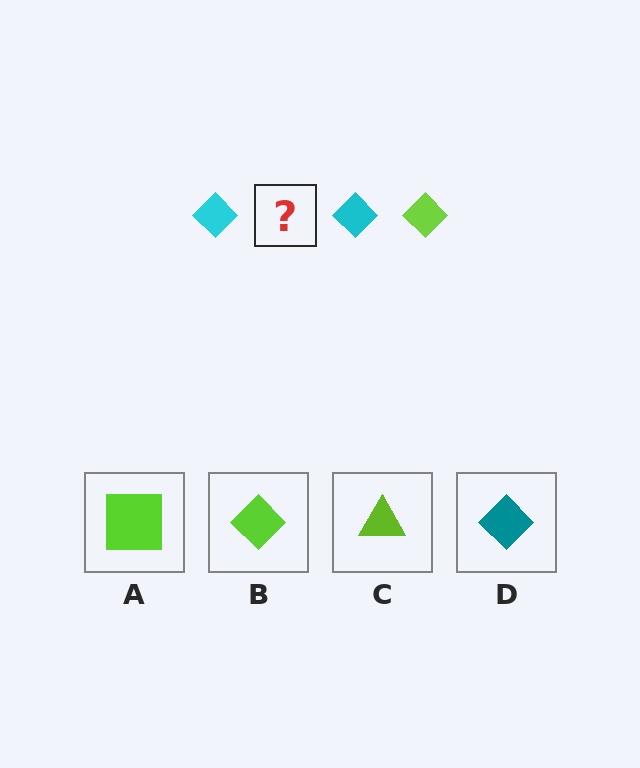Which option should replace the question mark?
Option B.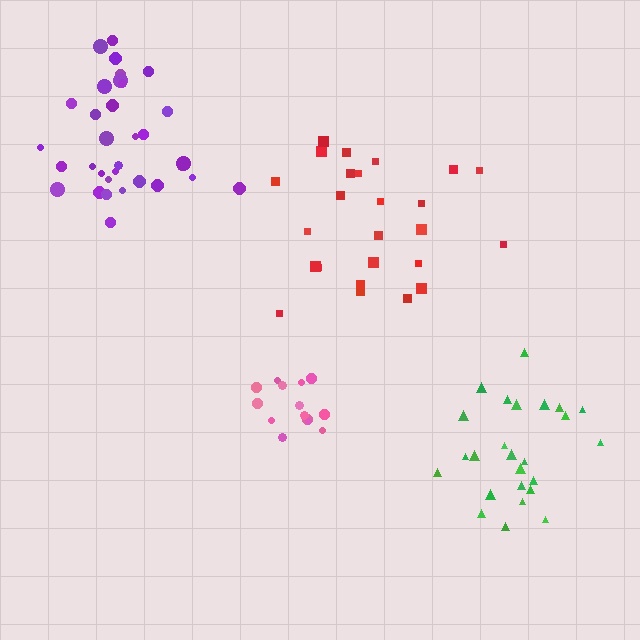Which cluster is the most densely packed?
Pink.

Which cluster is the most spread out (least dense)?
Red.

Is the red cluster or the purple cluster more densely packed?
Purple.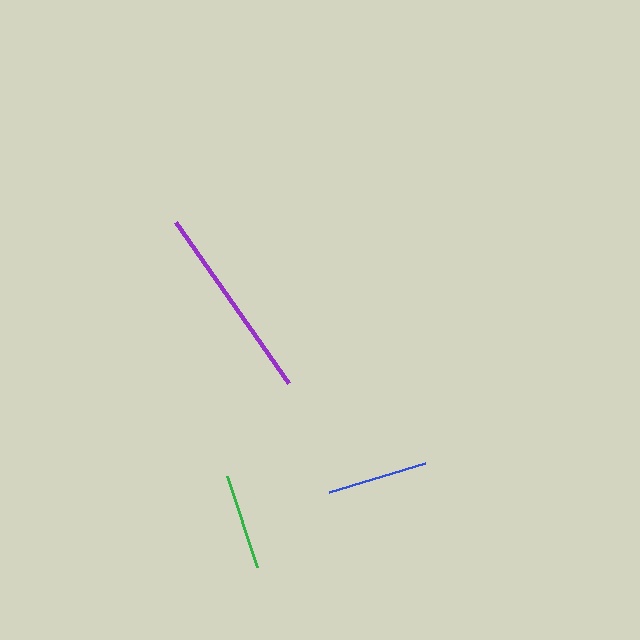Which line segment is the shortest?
The green line is the shortest at approximately 96 pixels.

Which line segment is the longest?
The purple line is the longest at approximately 197 pixels.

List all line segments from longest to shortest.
From longest to shortest: purple, blue, green.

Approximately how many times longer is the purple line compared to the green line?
The purple line is approximately 2.1 times the length of the green line.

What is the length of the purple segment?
The purple segment is approximately 197 pixels long.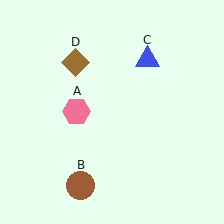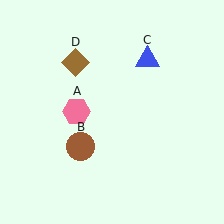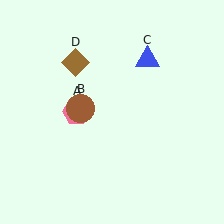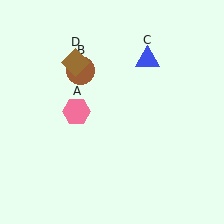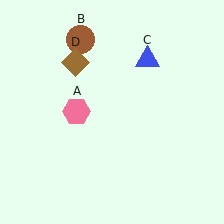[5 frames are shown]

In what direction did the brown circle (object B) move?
The brown circle (object B) moved up.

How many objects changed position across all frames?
1 object changed position: brown circle (object B).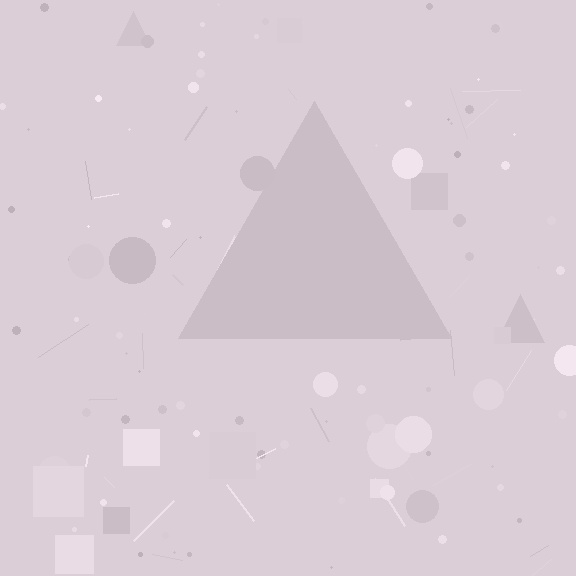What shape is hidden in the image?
A triangle is hidden in the image.